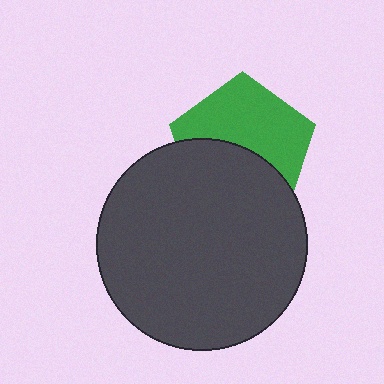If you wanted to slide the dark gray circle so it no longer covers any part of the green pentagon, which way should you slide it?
Slide it down — that is the most direct way to separate the two shapes.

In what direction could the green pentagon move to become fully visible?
The green pentagon could move up. That would shift it out from behind the dark gray circle entirely.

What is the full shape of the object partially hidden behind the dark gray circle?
The partially hidden object is a green pentagon.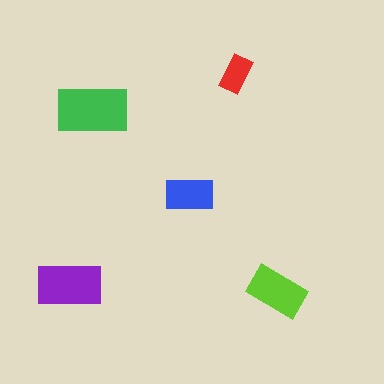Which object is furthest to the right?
The lime rectangle is rightmost.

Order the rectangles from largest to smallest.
the green one, the purple one, the lime one, the blue one, the red one.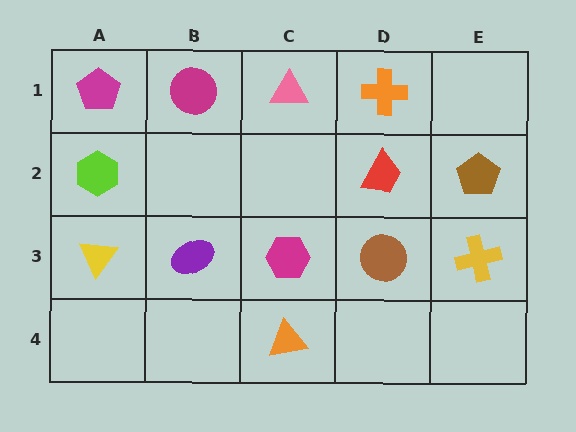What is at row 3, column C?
A magenta hexagon.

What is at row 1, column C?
A pink triangle.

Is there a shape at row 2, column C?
No, that cell is empty.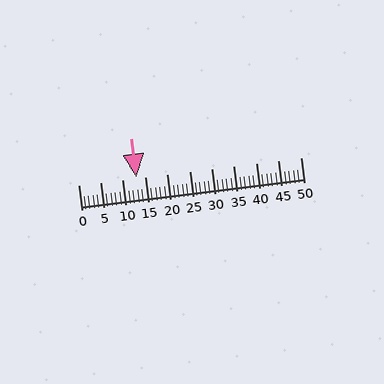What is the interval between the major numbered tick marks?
The major tick marks are spaced 5 units apart.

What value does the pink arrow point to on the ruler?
The pink arrow points to approximately 13.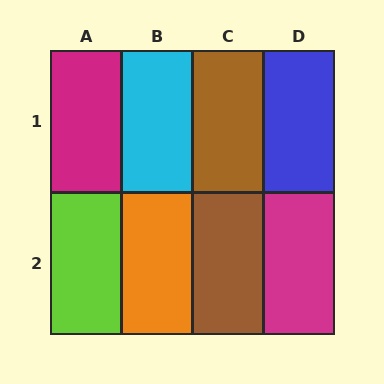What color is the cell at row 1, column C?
Brown.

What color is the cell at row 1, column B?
Cyan.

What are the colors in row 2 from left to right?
Lime, orange, brown, magenta.